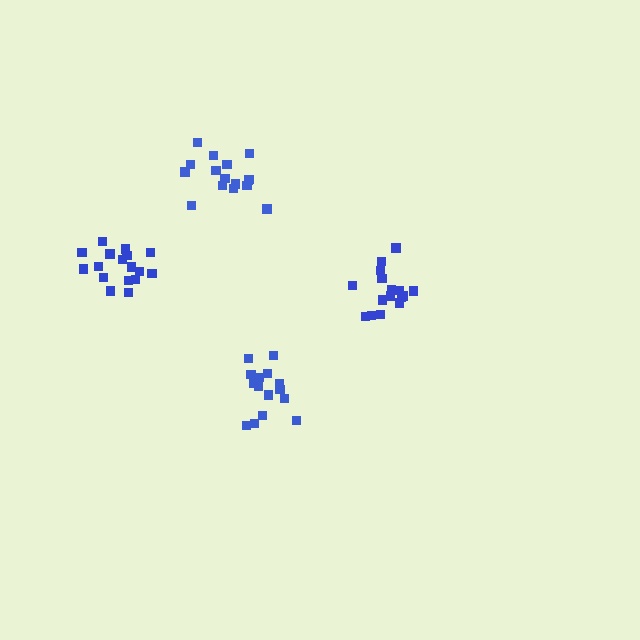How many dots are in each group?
Group 1: 17 dots, Group 2: 17 dots, Group 3: 16 dots, Group 4: 15 dots (65 total).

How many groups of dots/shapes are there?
There are 4 groups.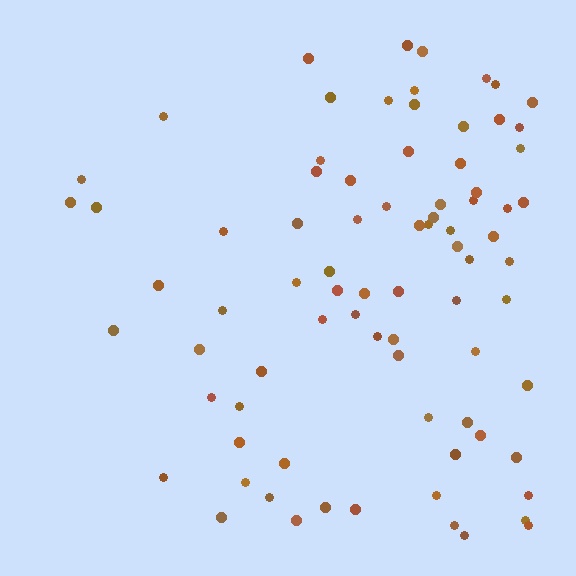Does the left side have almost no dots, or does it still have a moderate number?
Still a moderate number, just noticeably fewer than the right.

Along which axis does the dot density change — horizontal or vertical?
Horizontal.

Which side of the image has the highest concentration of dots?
The right.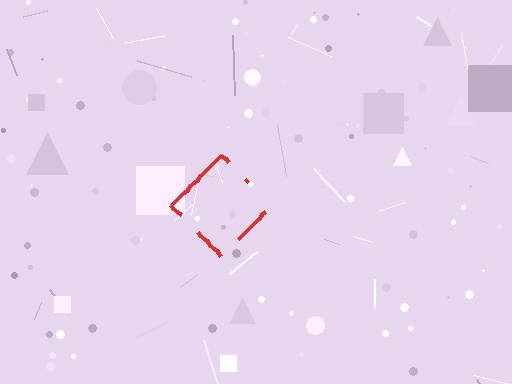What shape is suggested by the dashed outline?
The dashed outline suggests a diamond.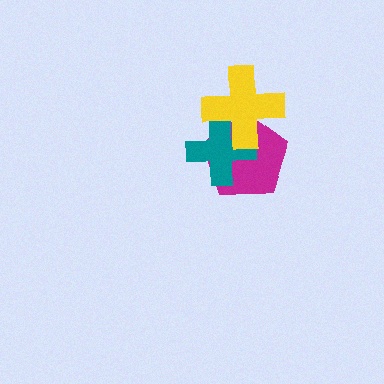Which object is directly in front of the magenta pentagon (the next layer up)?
The teal cross is directly in front of the magenta pentagon.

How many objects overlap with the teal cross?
2 objects overlap with the teal cross.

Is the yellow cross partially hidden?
No, no other shape covers it.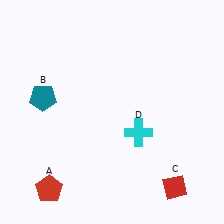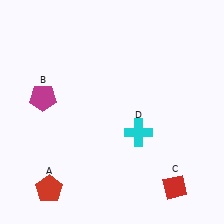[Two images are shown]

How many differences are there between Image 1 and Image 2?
There is 1 difference between the two images.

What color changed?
The pentagon (B) changed from teal in Image 1 to magenta in Image 2.